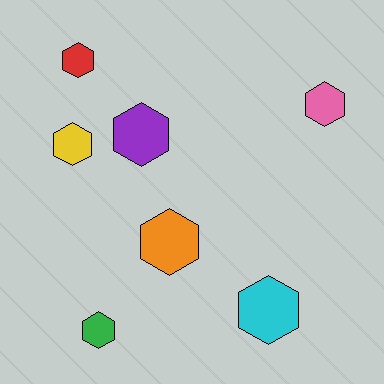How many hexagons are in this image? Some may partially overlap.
There are 7 hexagons.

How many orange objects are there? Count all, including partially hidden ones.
There is 1 orange object.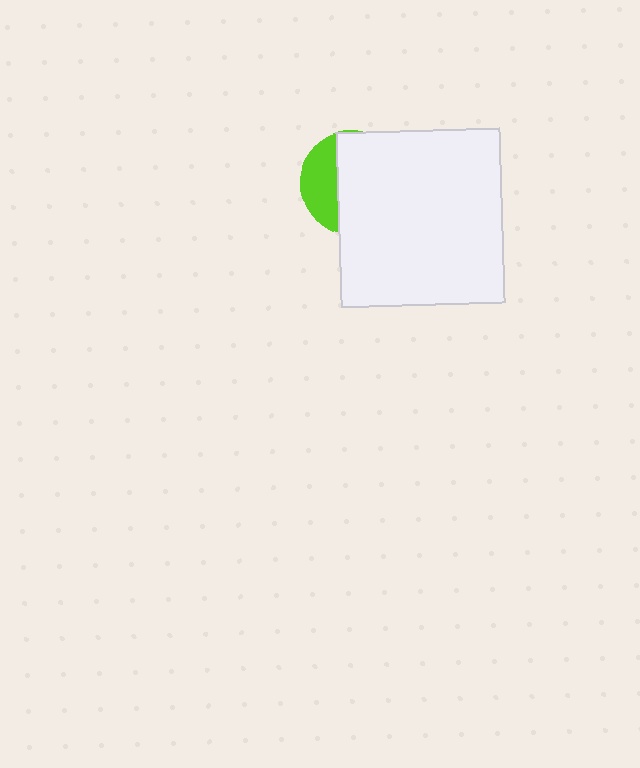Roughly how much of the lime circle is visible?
A small part of it is visible (roughly 33%).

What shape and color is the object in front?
The object in front is a white rectangle.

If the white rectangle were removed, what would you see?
You would see the complete lime circle.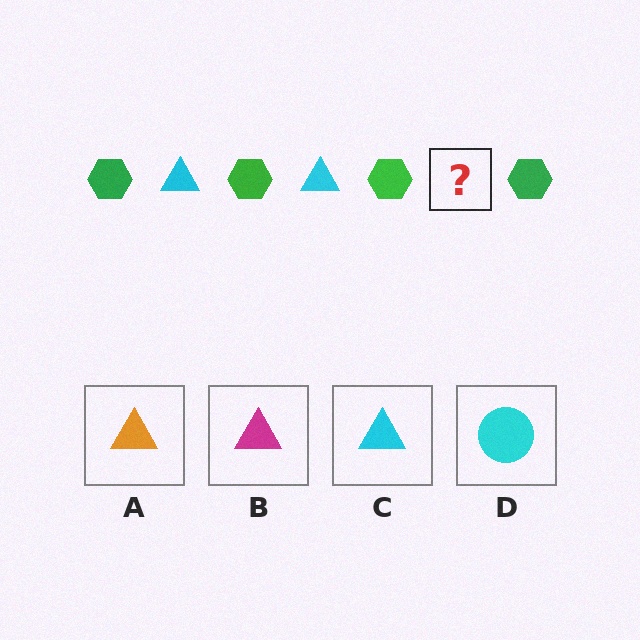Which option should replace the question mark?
Option C.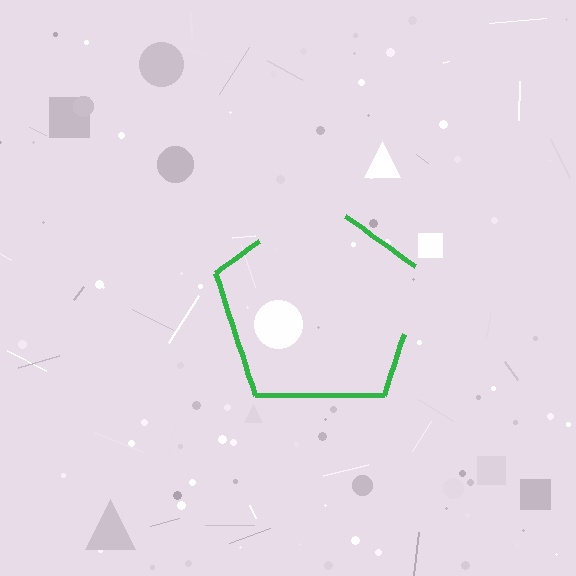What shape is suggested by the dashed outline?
The dashed outline suggests a pentagon.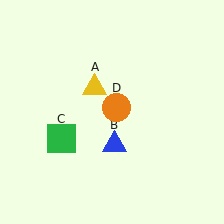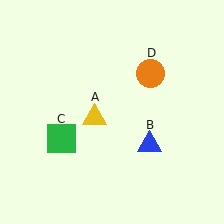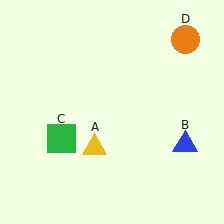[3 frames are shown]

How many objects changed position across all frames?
3 objects changed position: yellow triangle (object A), blue triangle (object B), orange circle (object D).